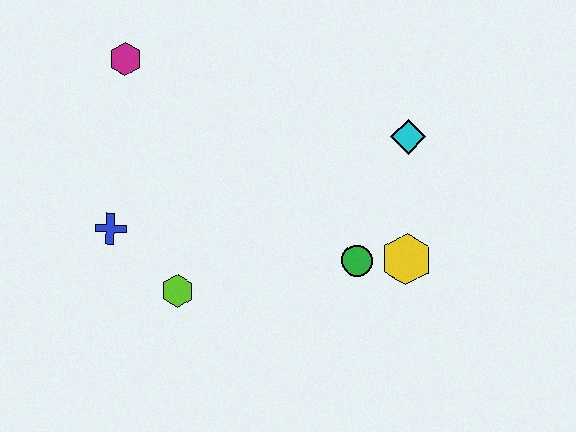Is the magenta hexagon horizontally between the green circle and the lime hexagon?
No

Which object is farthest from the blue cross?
The cyan diamond is farthest from the blue cross.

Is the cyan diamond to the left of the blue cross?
No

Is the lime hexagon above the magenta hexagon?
No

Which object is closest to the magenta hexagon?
The blue cross is closest to the magenta hexagon.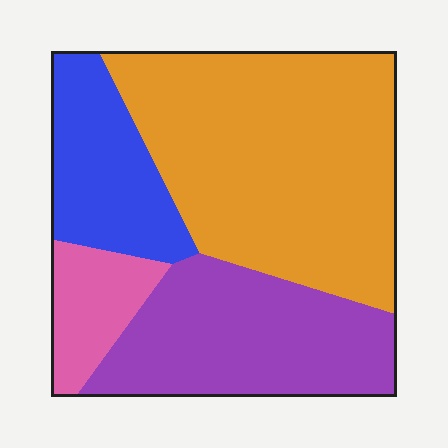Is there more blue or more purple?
Purple.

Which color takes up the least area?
Pink, at roughly 10%.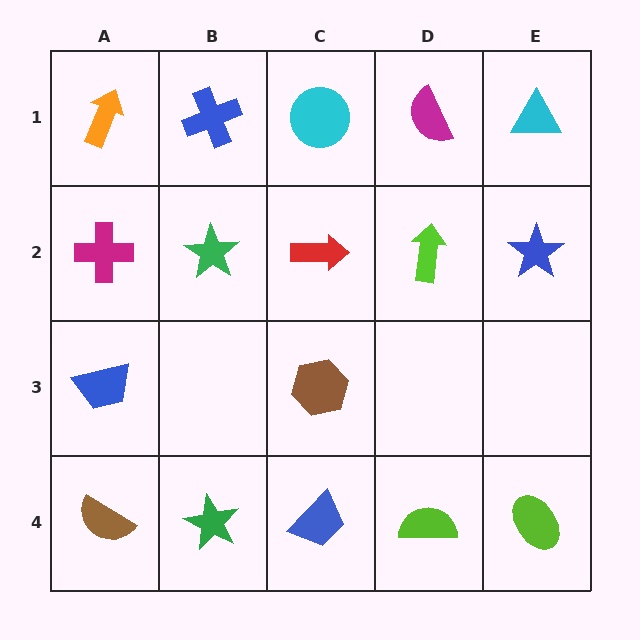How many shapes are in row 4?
5 shapes.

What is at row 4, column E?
A lime ellipse.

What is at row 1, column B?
A blue cross.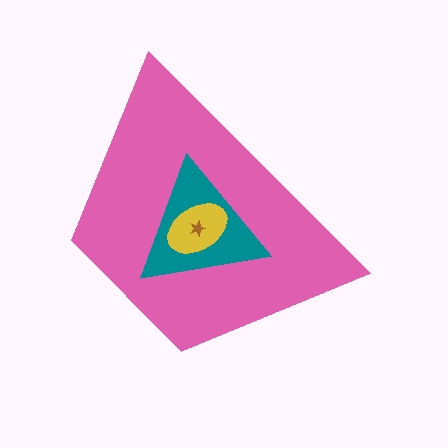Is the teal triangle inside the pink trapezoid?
Yes.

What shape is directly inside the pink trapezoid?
The teal triangle.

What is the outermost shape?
The pink trapezoid.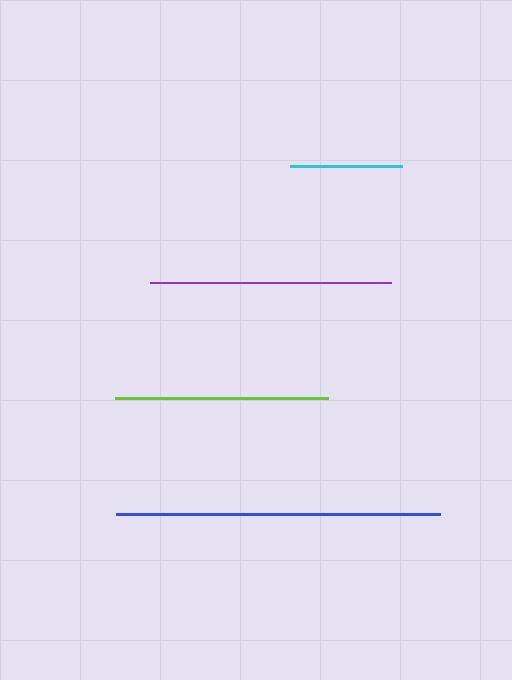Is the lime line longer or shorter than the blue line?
The blue line is longer than the lime line.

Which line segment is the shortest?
The cyan line is the shortest at approximately 112 pixels.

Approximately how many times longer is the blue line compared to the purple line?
The blue line is approximately 1.3 times the length of the purple line.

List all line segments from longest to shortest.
From longest to shortest: blue, purple, lime, cyan.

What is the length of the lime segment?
The lime segment is approximately 213 pixels long.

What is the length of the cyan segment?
The cyan segment is approximately 112 pixels long.